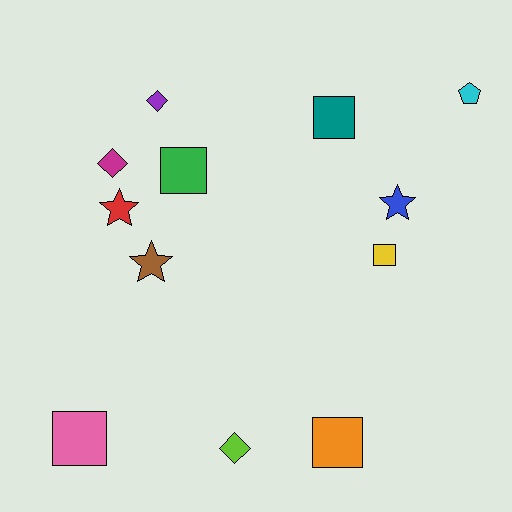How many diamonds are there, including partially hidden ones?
There are 3 diamonds.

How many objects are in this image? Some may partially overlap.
There are 12 objects.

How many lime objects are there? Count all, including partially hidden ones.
There is 1 lime object.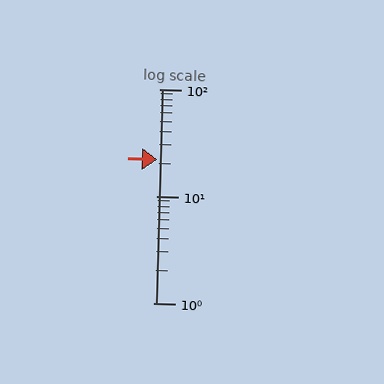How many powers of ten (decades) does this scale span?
The scale spans 2 decades, from 1 to 100.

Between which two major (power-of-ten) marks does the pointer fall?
The pointer is between 10 and 100.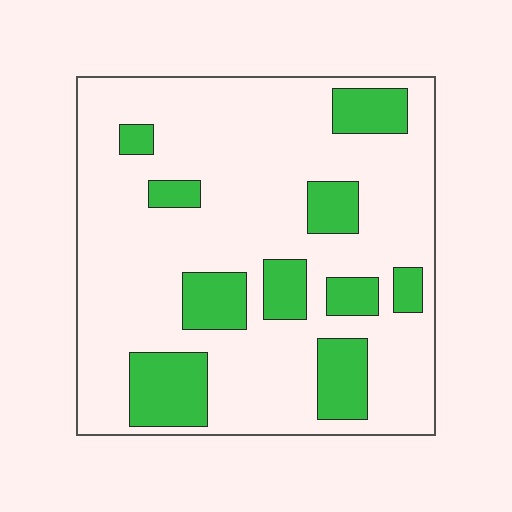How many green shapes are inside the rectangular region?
10.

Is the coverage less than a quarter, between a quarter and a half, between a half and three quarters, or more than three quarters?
Less than a quarter.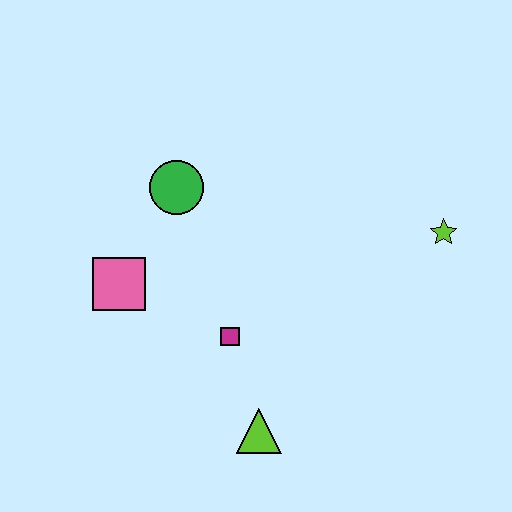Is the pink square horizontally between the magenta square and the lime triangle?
No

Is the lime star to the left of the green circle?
No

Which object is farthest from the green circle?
The lime star is farthest from the green circle.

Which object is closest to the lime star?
The magenta square is closest to the lime star.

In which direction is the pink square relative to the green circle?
The pink square is below the green circle.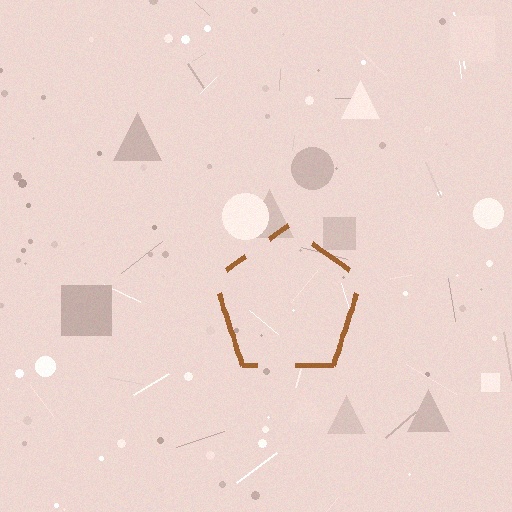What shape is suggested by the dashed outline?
The dashed outline suggests a pentagon.